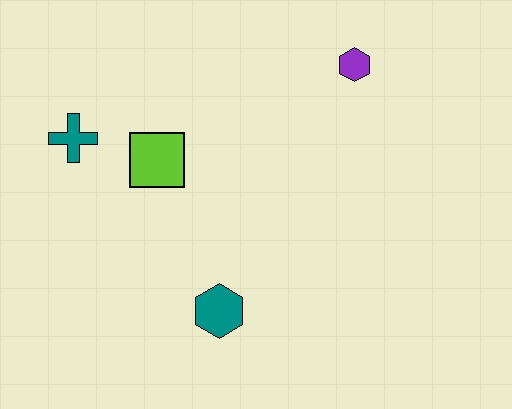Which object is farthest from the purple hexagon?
The teal cross is farthest from the purple hexagon.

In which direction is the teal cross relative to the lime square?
The teal cross is to the left of the lime square.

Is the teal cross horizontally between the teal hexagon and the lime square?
No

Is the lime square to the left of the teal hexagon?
Yes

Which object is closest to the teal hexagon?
The lime square is closest to the teal hexagon.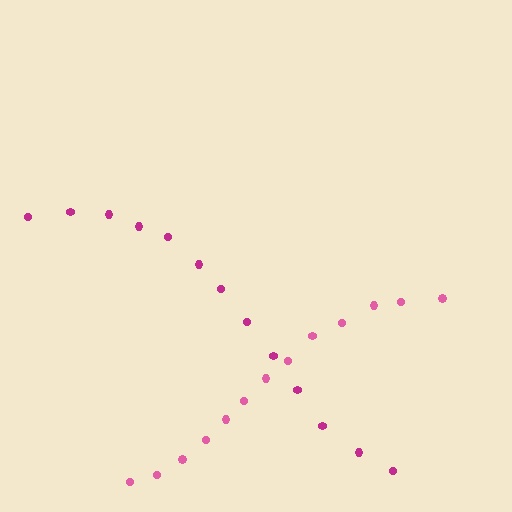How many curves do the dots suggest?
There are 2 distinct paths.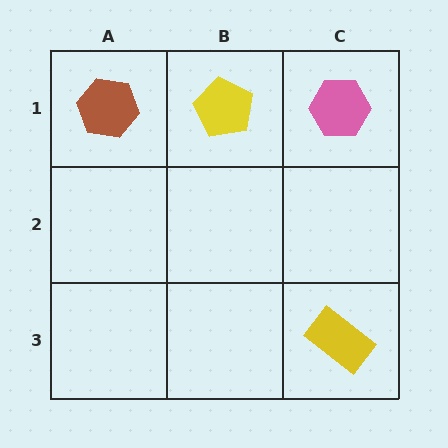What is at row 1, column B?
A yellow pentagon.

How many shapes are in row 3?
1 shape.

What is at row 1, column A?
A brown hexagon.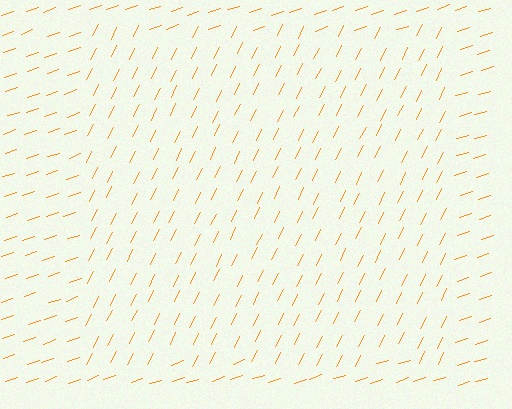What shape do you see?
I see a rectangle.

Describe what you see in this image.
The image is filled with small orange line segments. A rectangle region in the image has lines oriented differently from the surrounding lines, creating a visible texture boundary.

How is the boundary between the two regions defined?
The boundary is defined purely by a change in line orientation (approximately 45 degrees difference). All lines are the same color and thickness.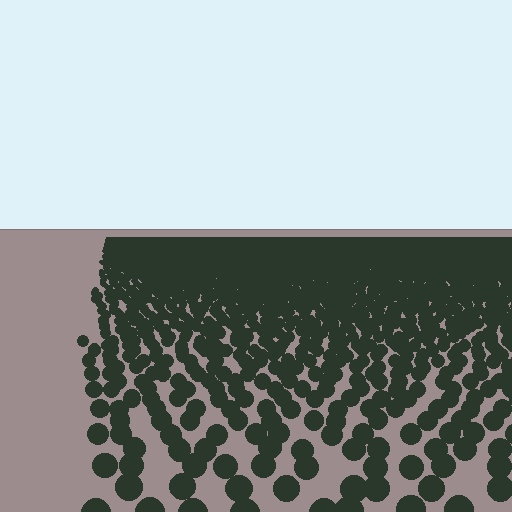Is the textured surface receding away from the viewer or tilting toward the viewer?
The surface is receding away from the viewer. Texture elements get smaller and denser toward the top.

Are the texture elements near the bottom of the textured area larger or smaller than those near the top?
Larger. Near the bottom, elements are closer to the viewer and appear at a bigger on-screen size.